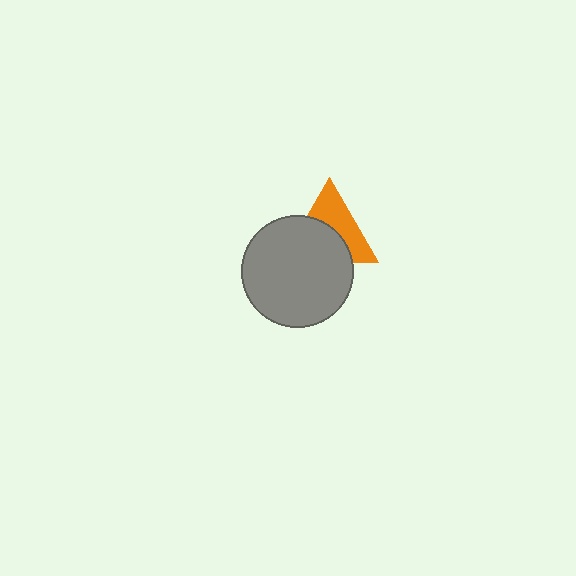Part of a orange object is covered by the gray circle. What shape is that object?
It is a triangle.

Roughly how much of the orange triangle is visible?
About half of it is visible (roughly 48%).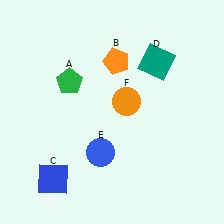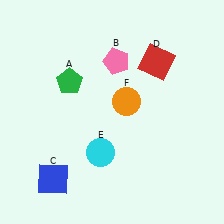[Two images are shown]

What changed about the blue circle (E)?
In Image 1, E is blue. In Image 2, it changed to cyan.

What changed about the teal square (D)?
In Image 1, D is teal. In Image 2, it changed to red.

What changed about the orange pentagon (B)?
In Image 1, B is orange. In Image 2, it changed to pink.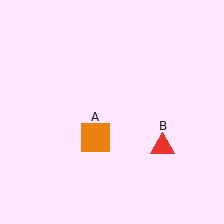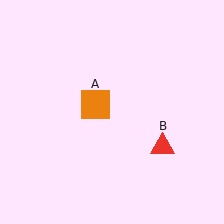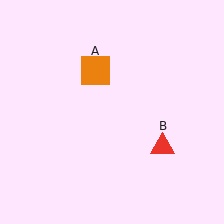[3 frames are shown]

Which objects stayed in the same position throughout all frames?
Red triangle (object B) remained stationary.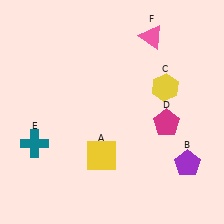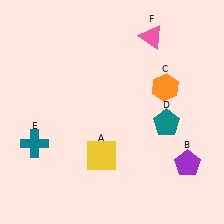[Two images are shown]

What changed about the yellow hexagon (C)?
In Image 1, C is yellow. In Image 2, it changed to orange.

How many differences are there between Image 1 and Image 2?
There are 2 differences between the two images.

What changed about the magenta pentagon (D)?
In Image 1, D is magenta. In Image 2, it changed to teal.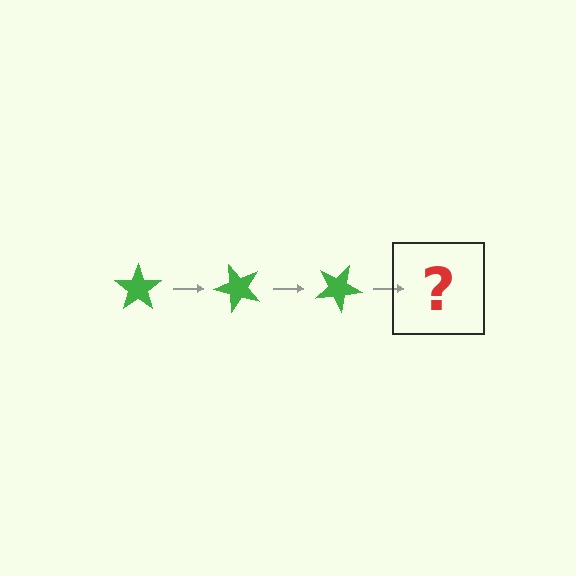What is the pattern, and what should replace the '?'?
The pattern is that the star rotates 50 degrees each step. The '?' should be a green star rotated 150 degrees.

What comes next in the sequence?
The next element should be a green star rotated 150 degrees.